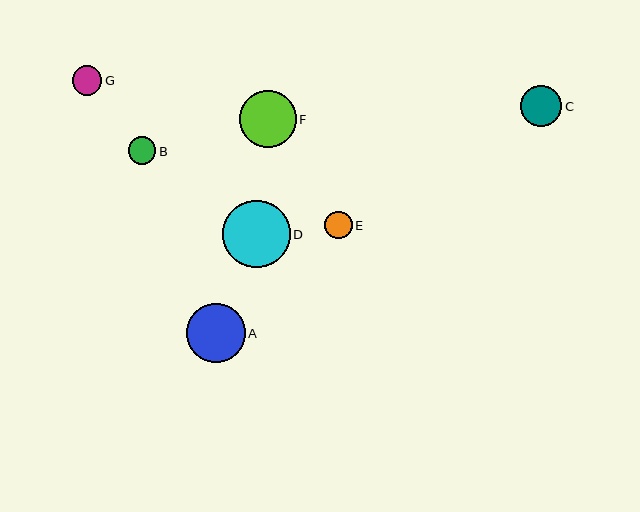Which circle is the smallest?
Circle E is the smallest with a size of approximately 28 pixels.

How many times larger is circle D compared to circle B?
Circle D is approximately 2.4 times the size of circle B.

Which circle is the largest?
Circle D is the largest with a size of approximately 67 pixels.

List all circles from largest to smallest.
From largest to smallest: D, A, F, C, G, B, E.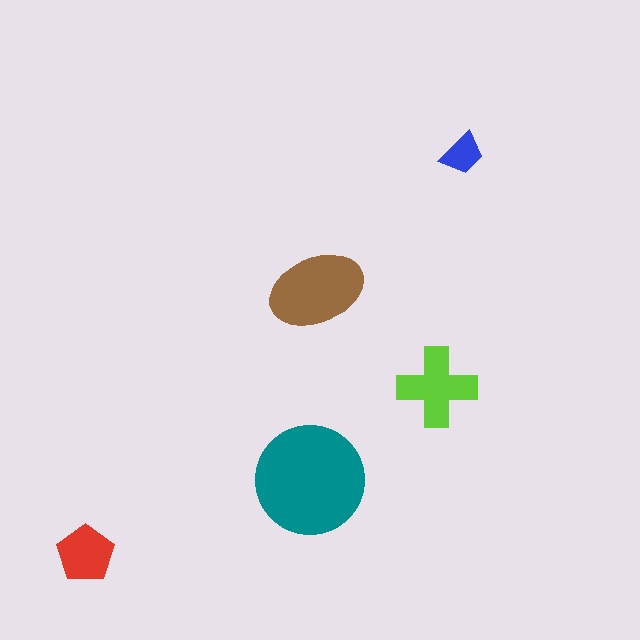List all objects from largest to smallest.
The teal circle, the brown ellipse, the lime cross, the red pentagon, the blue trapezoid.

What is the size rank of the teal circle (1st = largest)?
1st.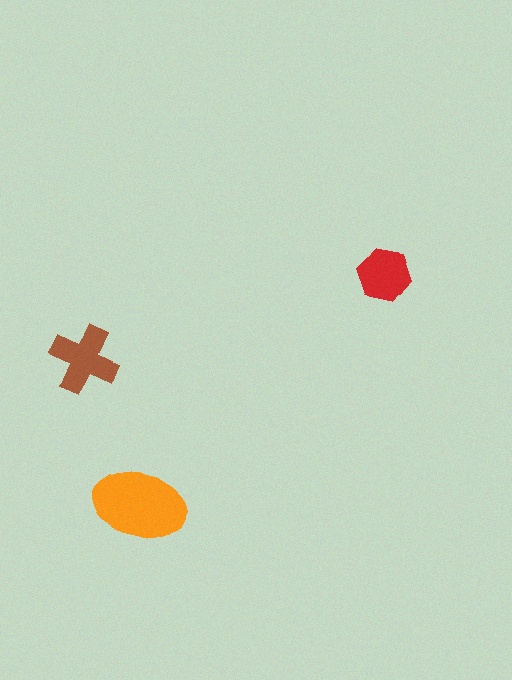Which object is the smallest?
The red hexagon.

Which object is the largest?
The orange ellipse.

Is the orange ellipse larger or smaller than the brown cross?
Larger.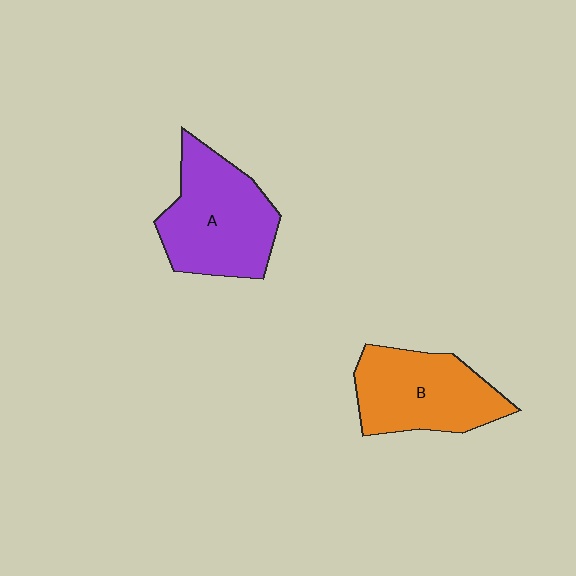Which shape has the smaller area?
Shape B (orange).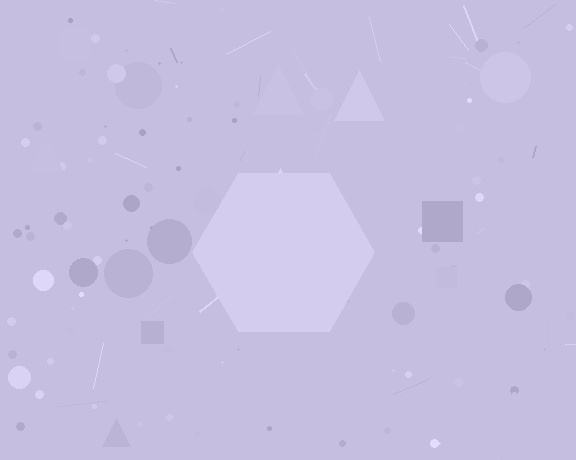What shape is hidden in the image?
A hexagon is hidden in the image.